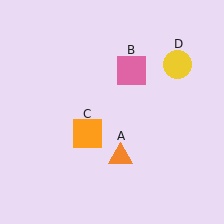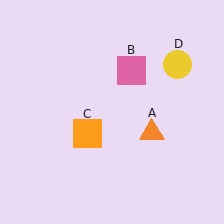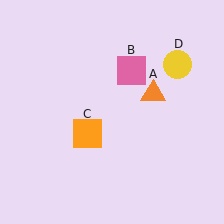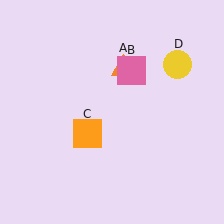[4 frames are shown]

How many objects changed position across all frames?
1 object changed position: orange triangle (object A).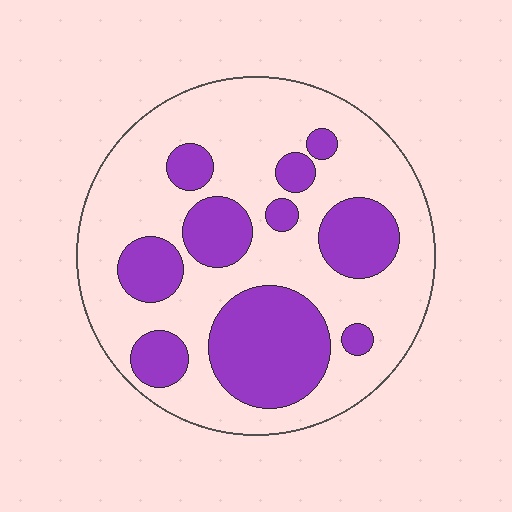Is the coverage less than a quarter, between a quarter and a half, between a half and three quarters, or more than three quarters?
Between a quarter and a half.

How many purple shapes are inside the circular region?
10.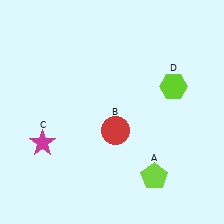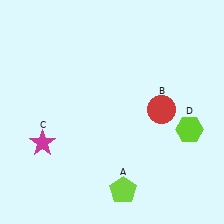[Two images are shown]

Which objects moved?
The objects that moved are: the lime pentagon (A), the red circle (B), the lime hexagon (D).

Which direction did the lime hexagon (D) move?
The lime hexagon (D) moved down.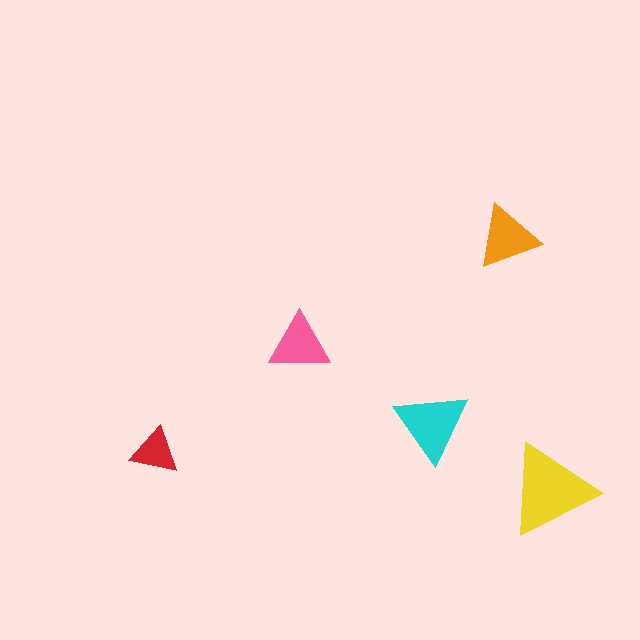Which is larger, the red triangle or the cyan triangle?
The cyan one.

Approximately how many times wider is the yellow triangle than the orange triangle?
About 1.5 times wider.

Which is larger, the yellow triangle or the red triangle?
The yellow one.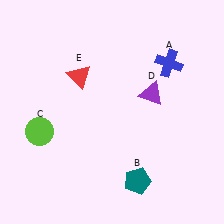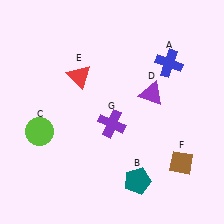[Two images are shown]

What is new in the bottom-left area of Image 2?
A purple cross (G) was added in the bottom-left area of Image 2.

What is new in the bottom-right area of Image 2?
A brown diamond (F) was added in the bottom-right area of Image 2.